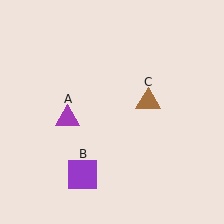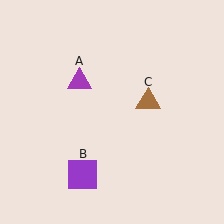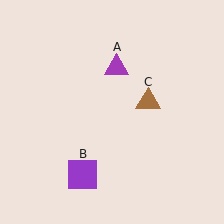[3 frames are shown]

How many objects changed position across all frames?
1 object changed position: purple triangle (object A).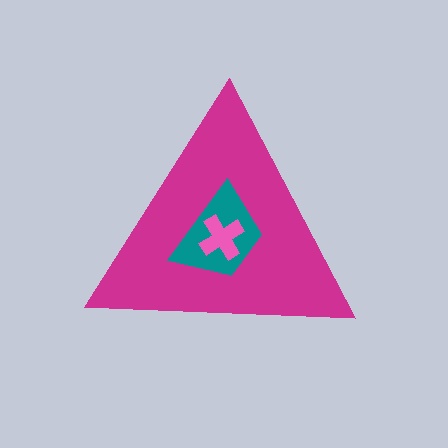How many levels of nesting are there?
3.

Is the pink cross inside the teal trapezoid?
Yes.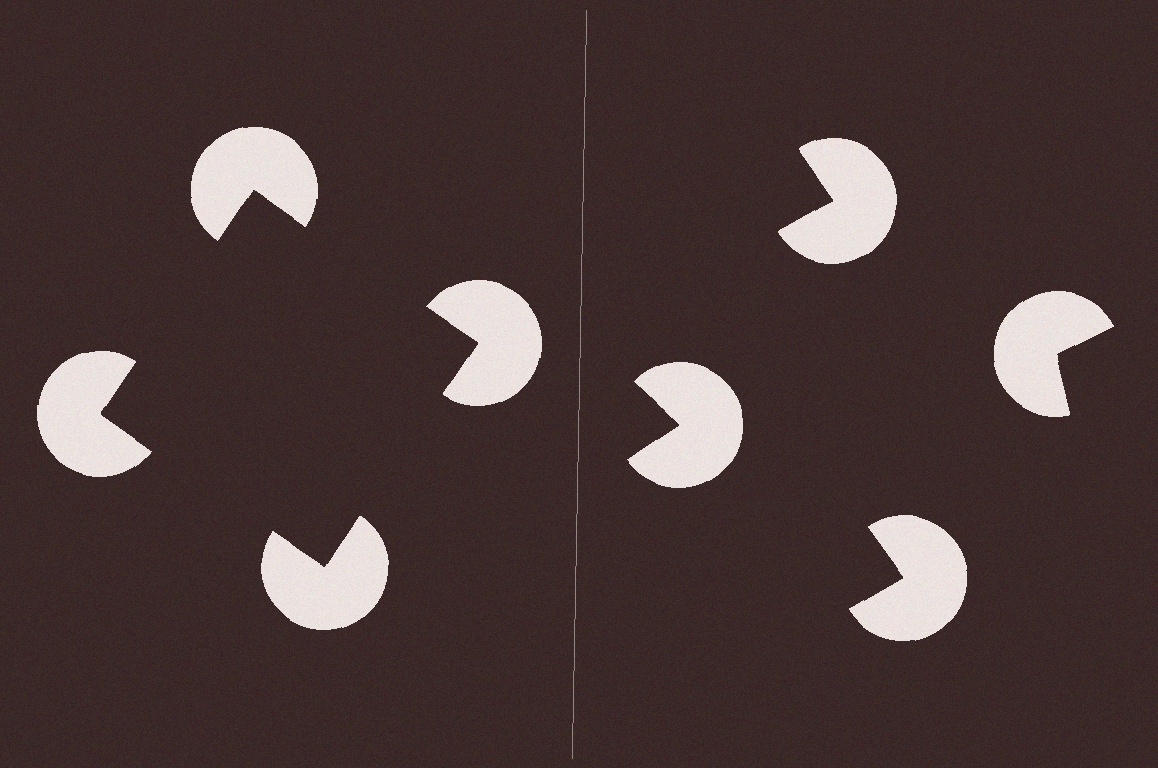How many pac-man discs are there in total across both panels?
8 — 4 on each side.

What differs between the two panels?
The pac-man discs are positioned identically on both sides; only the wedge orientations differ. On the left they align to a square; on the right they are misaligned.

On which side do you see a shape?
An illusory square appears on the left side. On the right side the wedge cuts are rotated, so no coherent shape forms.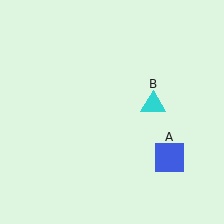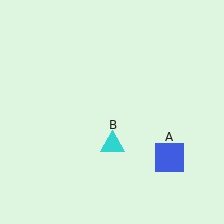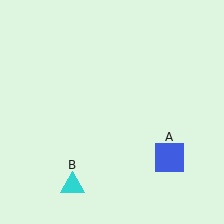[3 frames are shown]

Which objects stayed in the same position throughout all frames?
Blue square (object A) remained stationary.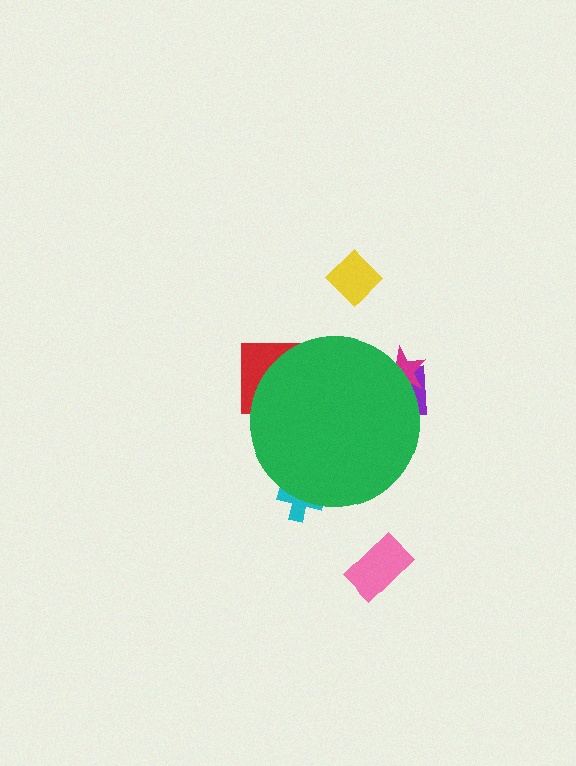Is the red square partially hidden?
Yes, the red square is partially hidden behind the green circle.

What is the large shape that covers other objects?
A green circle.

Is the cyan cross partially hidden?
Yes, the cyan cross is partially hidden behind the green circle.